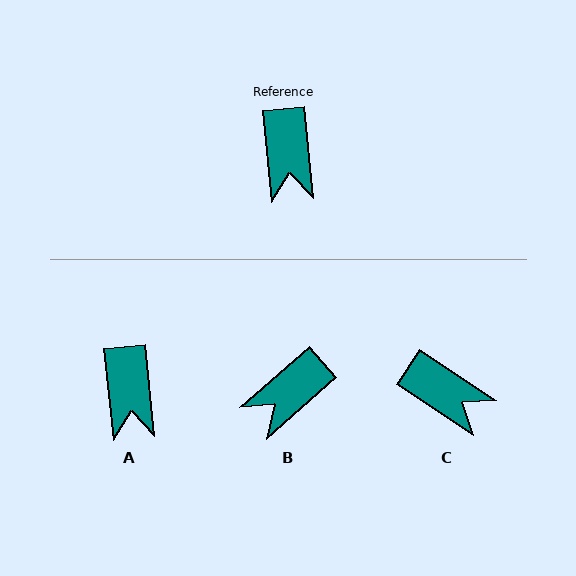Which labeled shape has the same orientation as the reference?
A.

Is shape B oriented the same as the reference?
No, it is off by about 54 degrees.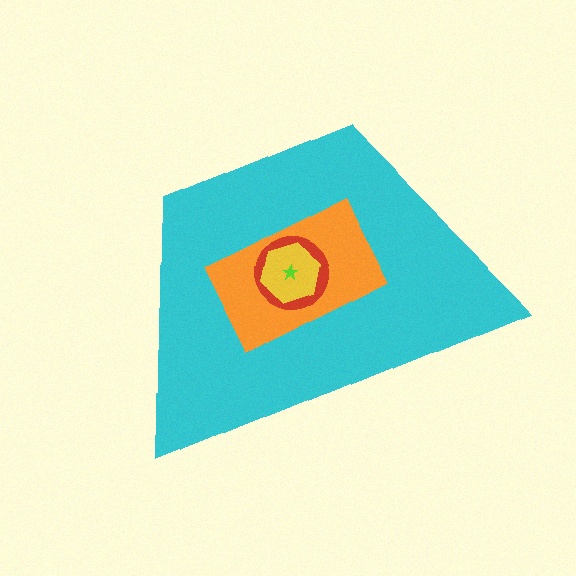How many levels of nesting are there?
5.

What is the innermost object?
The lime star.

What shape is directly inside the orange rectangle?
The red circle.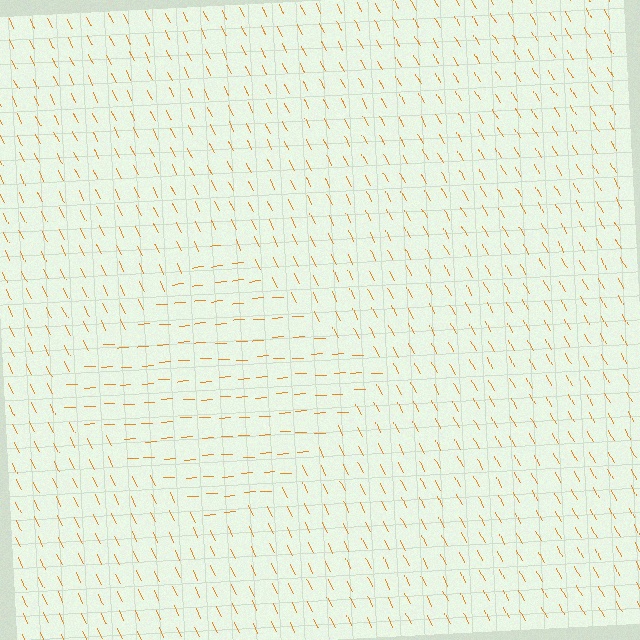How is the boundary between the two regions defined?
The boundary is defined purely by a change in line orientation (approximately 68 degrees difference). All lines are the same color and thickness.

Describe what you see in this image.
The image is filled with small orange line segments. A diamond region in the image has lines oriented differently from the surrounding lines, creating a visible texture boundary.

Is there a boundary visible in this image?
Yes, there is a texture boundary formed by a change in line orientation.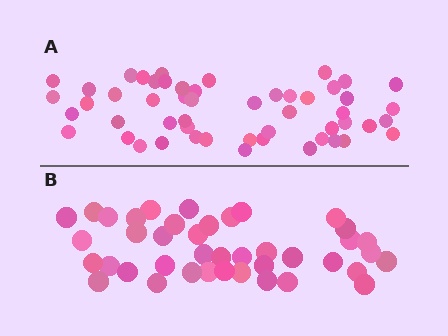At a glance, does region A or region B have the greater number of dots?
Region A (the top region) has more dots.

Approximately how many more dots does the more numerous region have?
Region A has roughly 12 or so more dots than region B.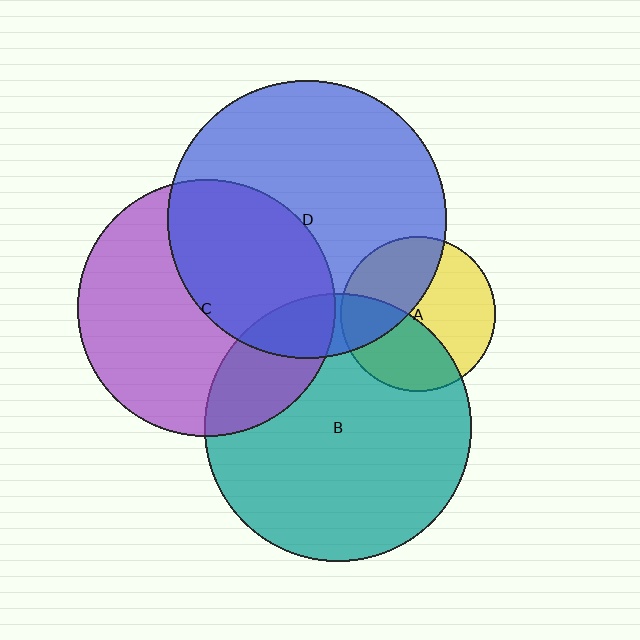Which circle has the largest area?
Circle D (blue).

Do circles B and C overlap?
Yes.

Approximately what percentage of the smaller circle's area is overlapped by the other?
Approximately 20%.